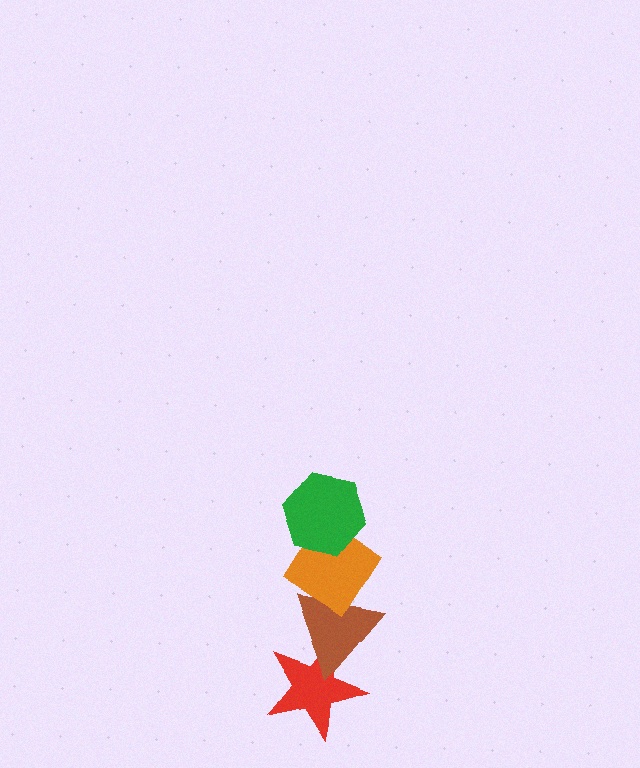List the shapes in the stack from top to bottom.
From top to bottom: the green hexagon, the orange diamond, the brown triangle, the red star.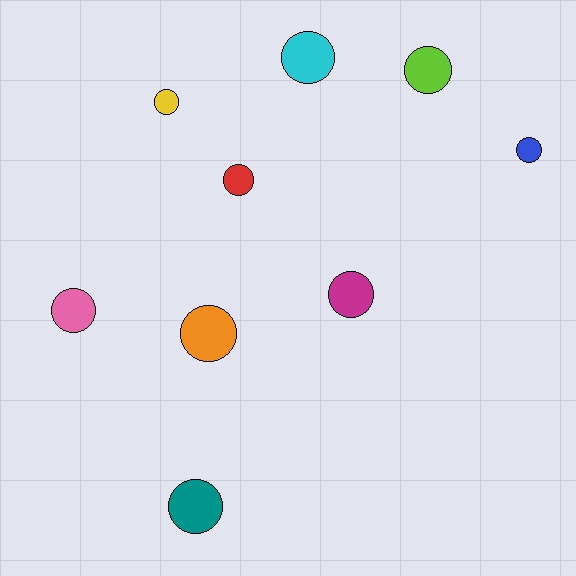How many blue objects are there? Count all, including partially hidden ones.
There is 1 blue object.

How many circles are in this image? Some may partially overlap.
There are 9 circles.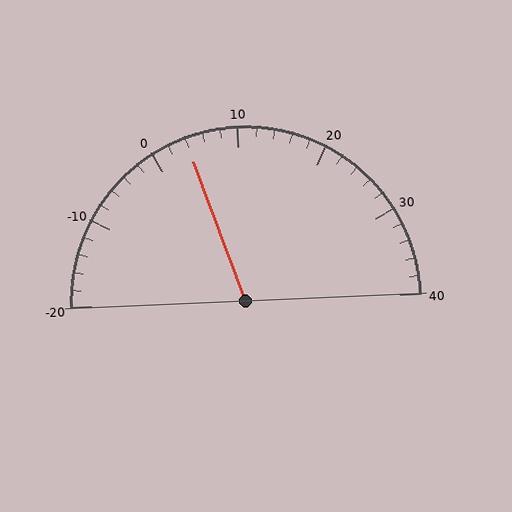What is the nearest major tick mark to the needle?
The nearest major tick mark is 0.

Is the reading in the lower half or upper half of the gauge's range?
The reading is in the lower half of the range (-20 to 40).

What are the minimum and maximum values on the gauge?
The gauge ranges from -20 to 40.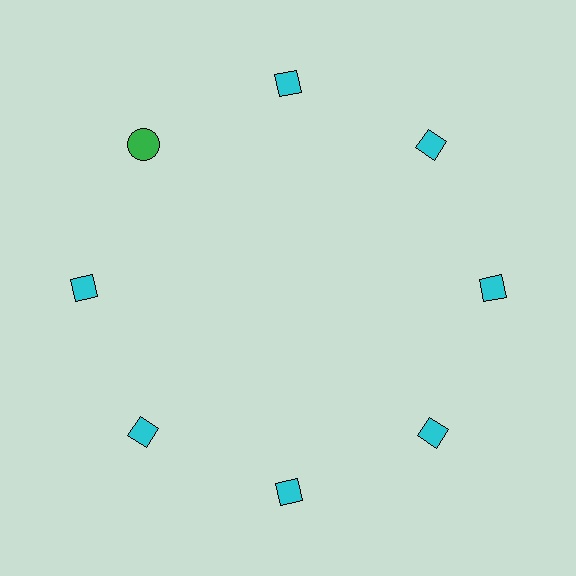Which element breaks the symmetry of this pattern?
The green circle at roughly the 10 o'clock position breaks the symmetry. All other shapes are cyan diamonds.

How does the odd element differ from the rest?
It differs in both color (green instead of cyan) and shape (circle instead of diamond).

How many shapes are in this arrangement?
There are 8 shapes arranged in a ring pattern.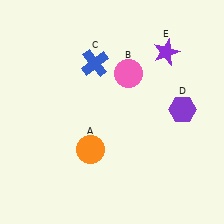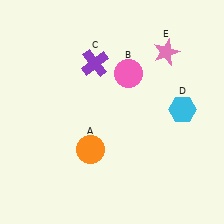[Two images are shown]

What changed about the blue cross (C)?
In Image 1, C is blue. In Image 2, it changed to purple.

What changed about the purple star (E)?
In Image 1, E is purple. In Image 2, it changed to pink.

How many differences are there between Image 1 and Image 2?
There are 3 differences between the two images.